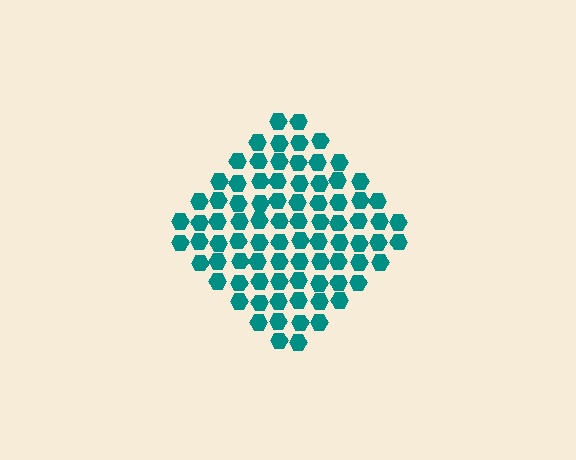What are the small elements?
The small elements are hexagons.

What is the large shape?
The large shape is a diamond.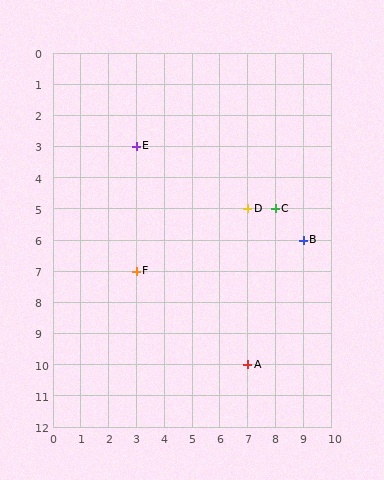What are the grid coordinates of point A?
Point A is at grid coordinates (7, 10).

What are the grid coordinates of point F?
Point F is at grid coordinates (3, 7).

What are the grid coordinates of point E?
Point E is at grid coordinates (3, 3).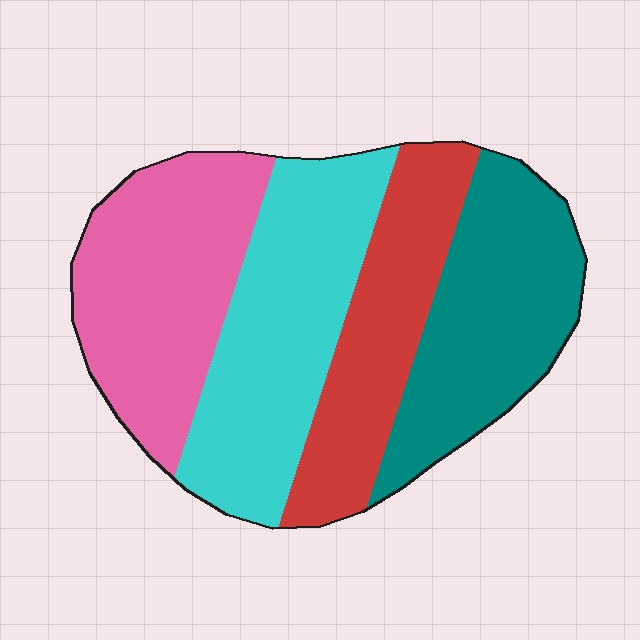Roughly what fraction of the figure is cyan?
Cyan takes up between a sixth and a third of the figure.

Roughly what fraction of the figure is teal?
Teal covers around 25% of the figure.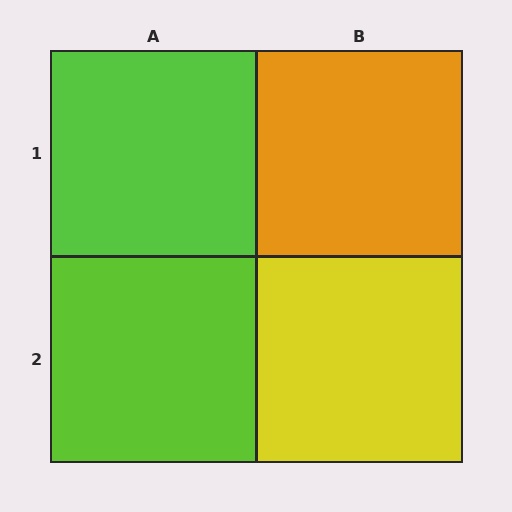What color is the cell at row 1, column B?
Orange.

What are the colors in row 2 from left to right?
Lime, yellow.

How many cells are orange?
1 cell is orange.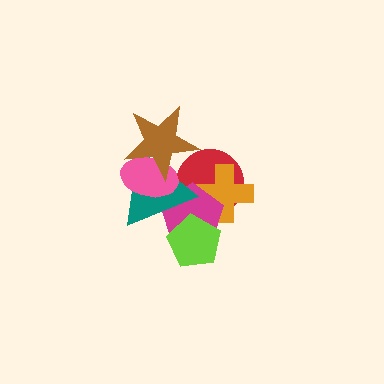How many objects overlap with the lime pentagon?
2 objects overlap with the lime pentagon.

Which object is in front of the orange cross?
The magenta pentagon is in front of the orange cross.